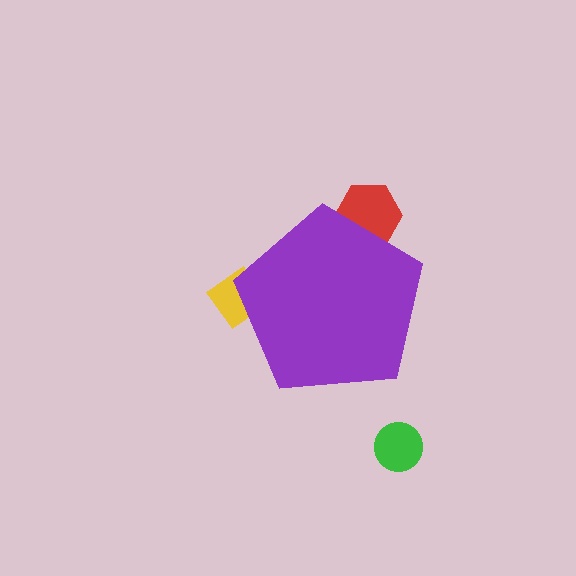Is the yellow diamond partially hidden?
Yes, the yellow diamond is partially hidden behind the purple pentagon.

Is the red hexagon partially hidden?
Yes, the red hexagon is partially hidden behind the purple pentagon.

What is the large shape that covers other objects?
A purple pentagon.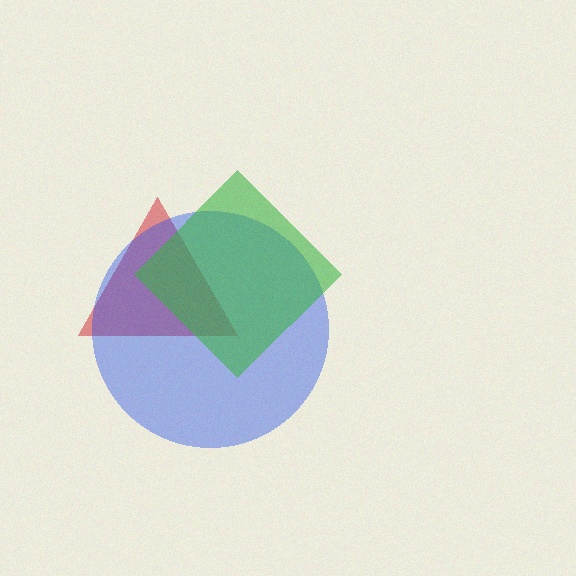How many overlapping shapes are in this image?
There are 3 overlapping shapes in the image.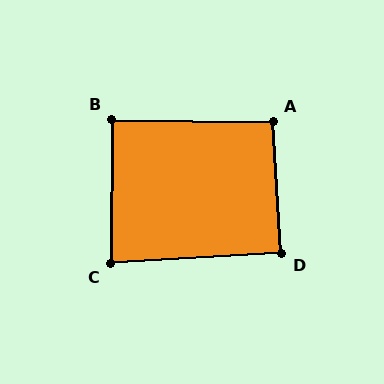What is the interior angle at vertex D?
Approximately 90 degrees (approximately right).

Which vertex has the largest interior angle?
A, at approximately 94 degrees.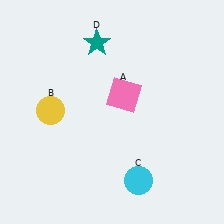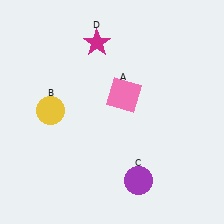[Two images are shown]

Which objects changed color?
C changed from cyan to purple. D changed from teal to magenta.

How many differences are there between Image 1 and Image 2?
There are 2 differences between the two images.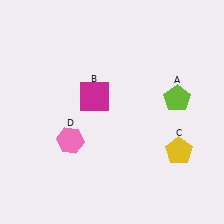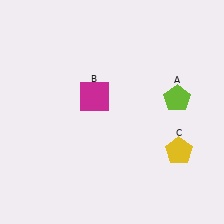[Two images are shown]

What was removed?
The pink hexagon (D) was removed in Image 2.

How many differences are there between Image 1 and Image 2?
There is 1 difference between the two images.